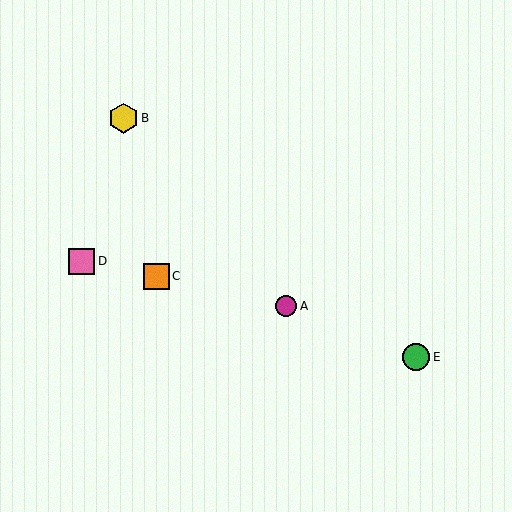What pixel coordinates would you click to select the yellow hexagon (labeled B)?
Click at (123, 118) to select the yellow hexagon B.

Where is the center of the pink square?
The center of the pink square is at (82, 261).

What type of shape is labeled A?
Shape A is a magenta circle.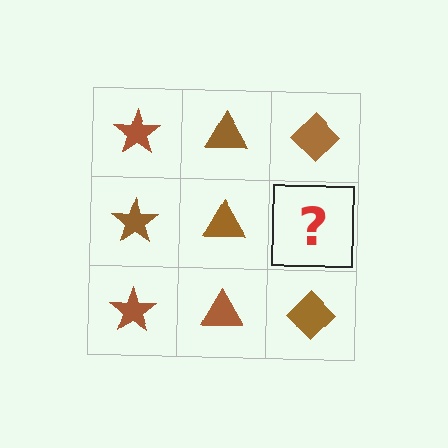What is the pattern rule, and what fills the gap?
The rule is that each column has a consistent shape. The gap should be filled with a brown diamond.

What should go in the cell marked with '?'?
The missing cell should contain a brown diamond.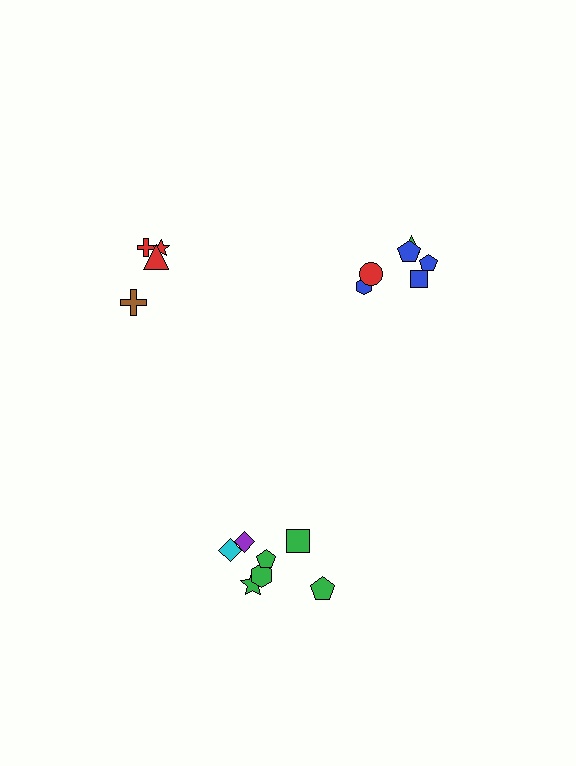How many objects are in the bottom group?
There are 7 objects.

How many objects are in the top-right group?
There are 6 objects.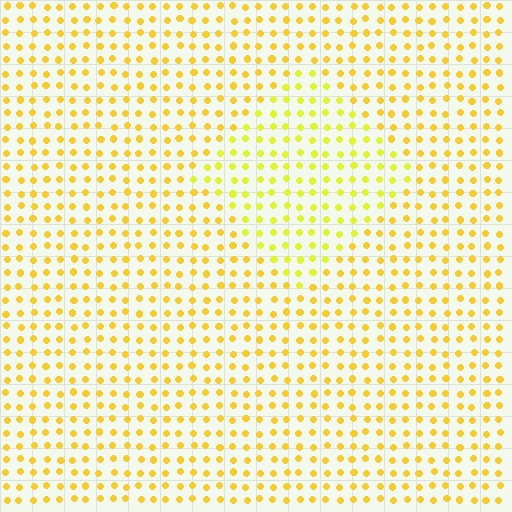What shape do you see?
I see a diamond.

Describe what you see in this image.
The image is filled with small yellow elements in a uniform arrangement. A diamond-shaped region is visible where the elements are tinted to a slightly different hue, forming a subtle color boundary.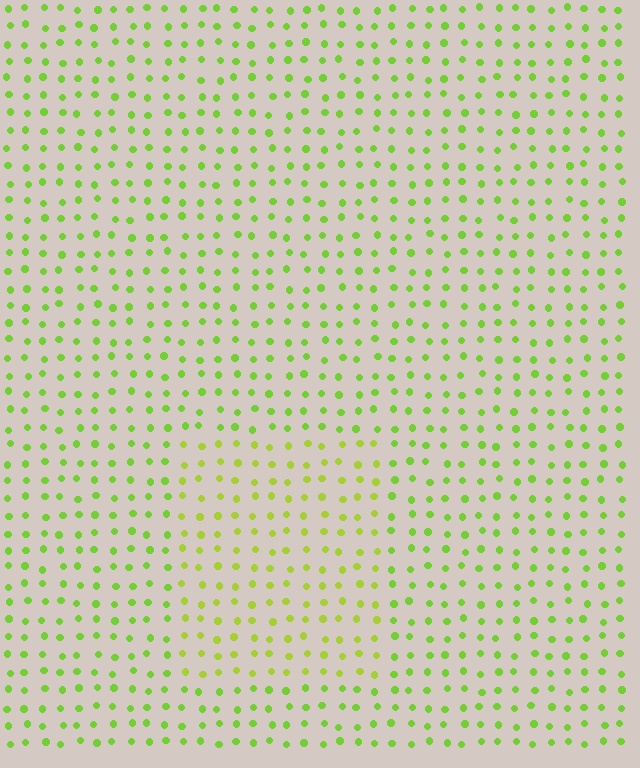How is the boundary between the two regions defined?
The boundary is defined purely by a slight shift in hue (about 19 degrees). Spacing, size, and orientation are identical on both sides.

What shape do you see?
I see a rectangle.